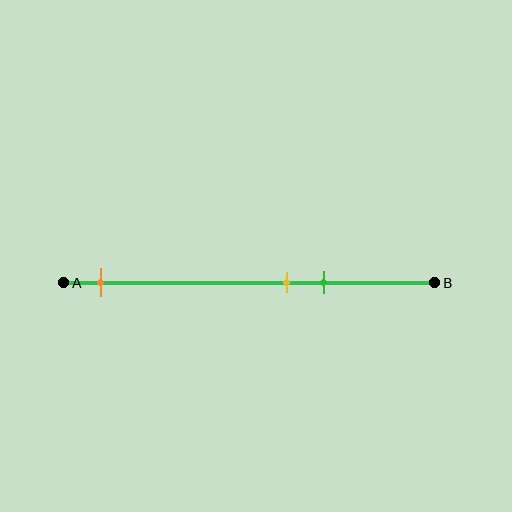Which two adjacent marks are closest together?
The yellow and green marks are the closest adjacent pair.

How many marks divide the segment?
There are 3 marks dividing the segment.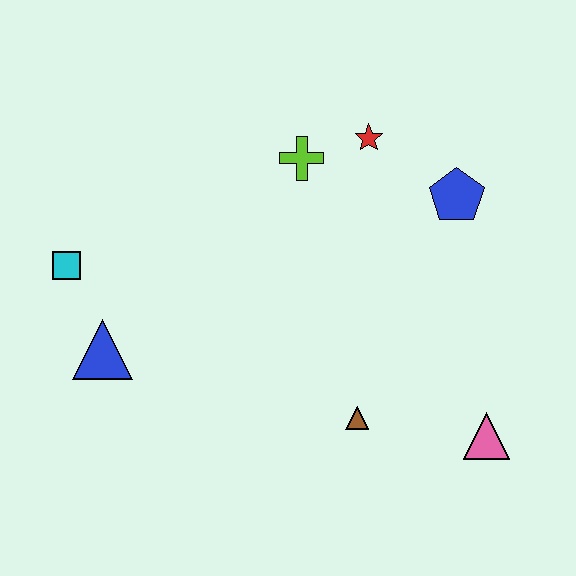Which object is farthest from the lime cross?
The pink triangle is farthest from the lime cross.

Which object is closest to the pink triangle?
The brown triangle is closest to the pink triangle.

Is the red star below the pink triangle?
No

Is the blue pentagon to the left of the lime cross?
No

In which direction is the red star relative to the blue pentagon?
The red star is to the left of the blue pentagon.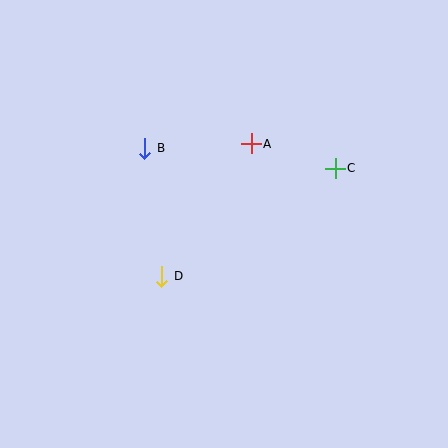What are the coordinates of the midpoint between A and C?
The midpoint between A and C is at (293, 156).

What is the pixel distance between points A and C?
The distance between A and C is 88 pixels.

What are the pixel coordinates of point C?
Point C is at (335, 168).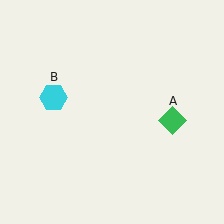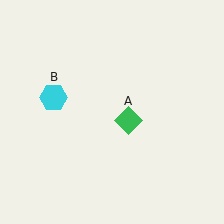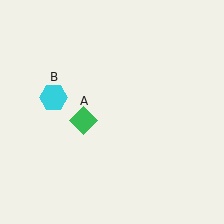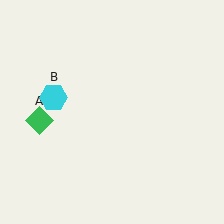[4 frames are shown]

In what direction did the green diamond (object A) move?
The green diamond (object A) moved left.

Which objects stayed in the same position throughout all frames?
Cyan hexagon (object B) remained stationary.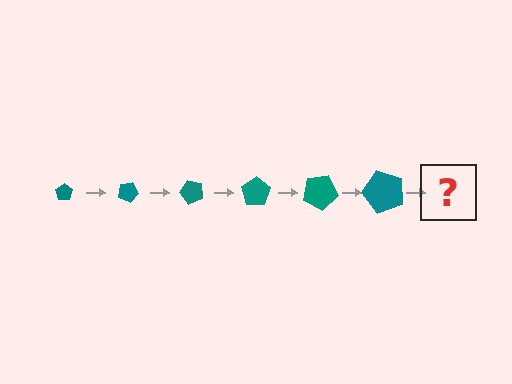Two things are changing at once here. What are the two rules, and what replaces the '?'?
The two rules are that the pentagon grows larger each step and it rotates 25 degrees each step. The '?' should be a pentagon, larger than the previous one and rotated 150 degrees from the start.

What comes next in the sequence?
The next element should be a pentagon, larger than the previous one and rotated 150 degrees from the start.